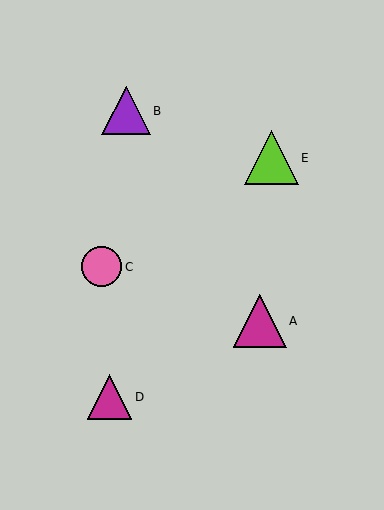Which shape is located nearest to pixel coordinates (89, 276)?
The pink circle (labeled C) at (102, 267) is nearest to that location.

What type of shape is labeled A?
Shape A is a magenta triangle.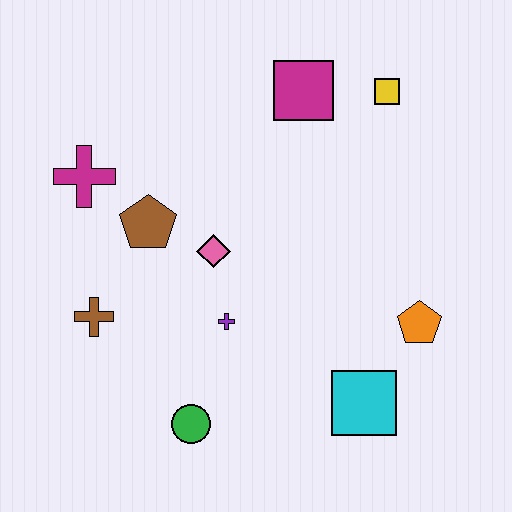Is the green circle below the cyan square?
Yes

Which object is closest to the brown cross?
The brown pentagon is closest to the brown cross.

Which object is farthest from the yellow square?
The green circle is farthest from the yellow square.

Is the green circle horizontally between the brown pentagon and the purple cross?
Yes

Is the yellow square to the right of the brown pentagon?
Yes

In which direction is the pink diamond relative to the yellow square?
The pink diamond is to the left of the yellow square.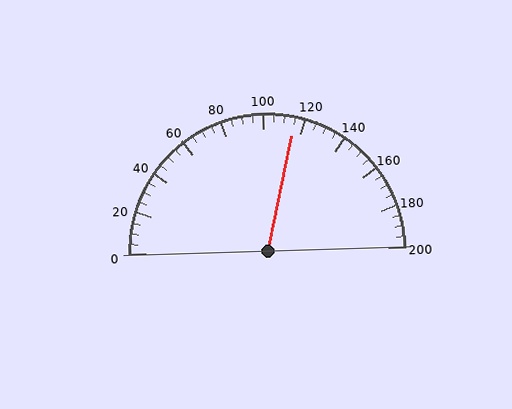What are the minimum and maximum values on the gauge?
The gauge ranges from 0 to 200.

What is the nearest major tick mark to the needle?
The nearest major tick mark is 120.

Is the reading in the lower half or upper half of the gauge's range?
The reading is in the upper half of the range (0 to 200).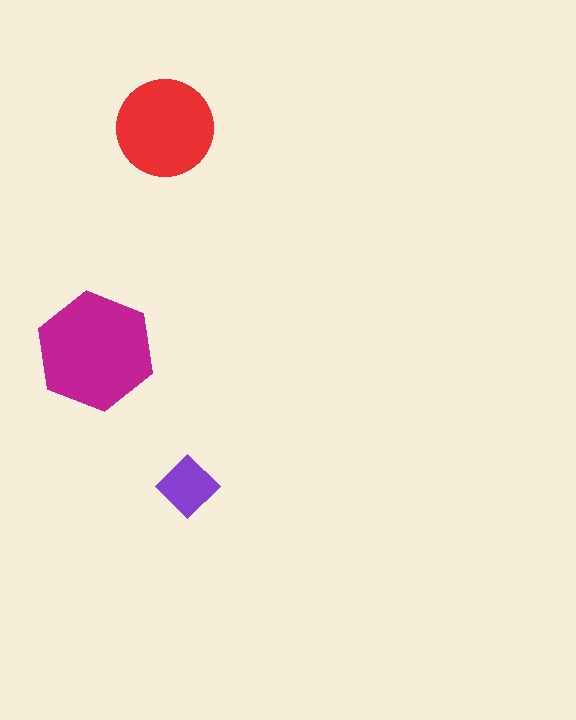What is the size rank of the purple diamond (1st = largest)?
3rd.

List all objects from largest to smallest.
The magenta hexagon, the red circle, the purple diamond.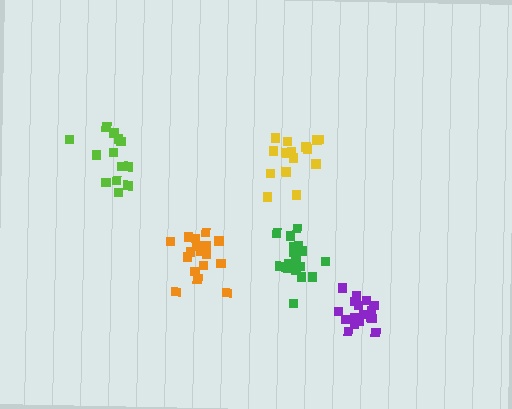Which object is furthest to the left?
The lime cluster is leftmost.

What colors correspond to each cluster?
The clusters are colored: orange, green, purple, lime, yellow.